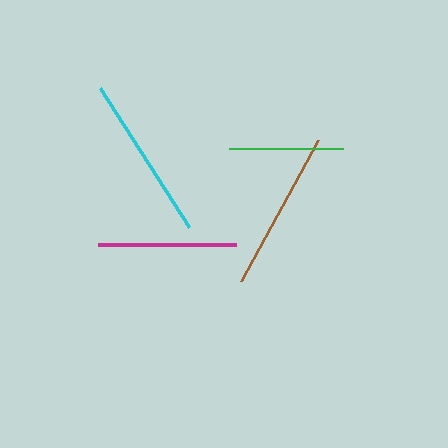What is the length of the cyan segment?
The cyan segment is approximately 164 pixels long.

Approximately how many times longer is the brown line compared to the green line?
The brown line is approximately 1.4 times the length of the green line.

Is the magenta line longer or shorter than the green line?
The magenta line is longer than the green line.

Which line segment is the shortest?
The green line is the shortest at approximately 115 pixels.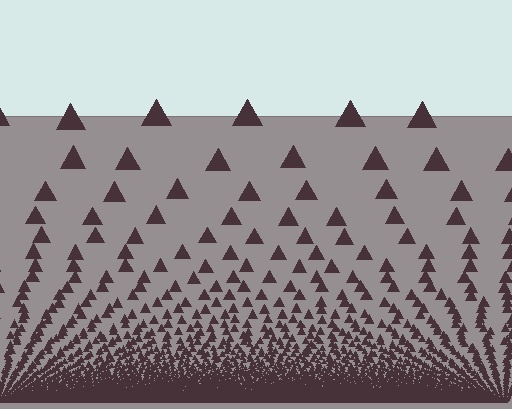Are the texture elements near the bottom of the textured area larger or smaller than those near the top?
Smaller. The gradient is inverted — elements near the bottom are smaller and denser.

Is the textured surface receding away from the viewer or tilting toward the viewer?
The surface appears to tilt toward the viewer. Texture elements get larger and sparser toward the top.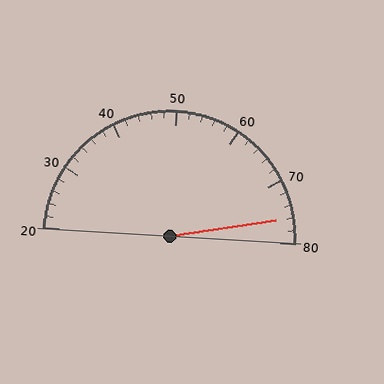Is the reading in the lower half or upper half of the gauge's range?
The reading is in the upper half of the range (20 to 80).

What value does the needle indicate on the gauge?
The needle indicates approximately 76.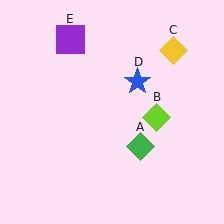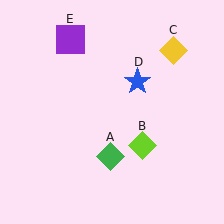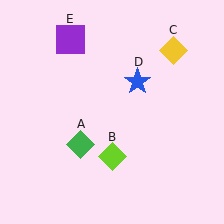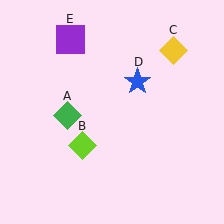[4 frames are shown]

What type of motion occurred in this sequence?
The green diamond (object A), lime diamond (object B) rotated clockwise around the center of the scene.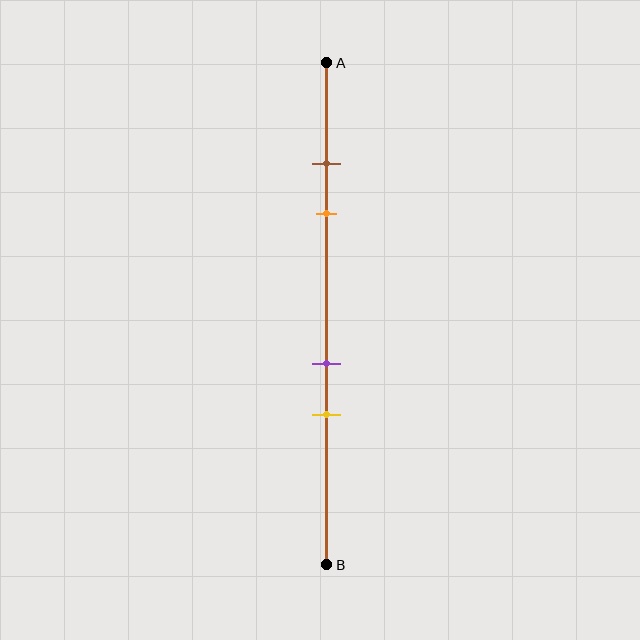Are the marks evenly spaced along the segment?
No, the marks are not evenly spaced.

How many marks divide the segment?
There are 4 marks dividing the segment.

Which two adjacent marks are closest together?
The brown and orange marks are the closest adjacent pair.